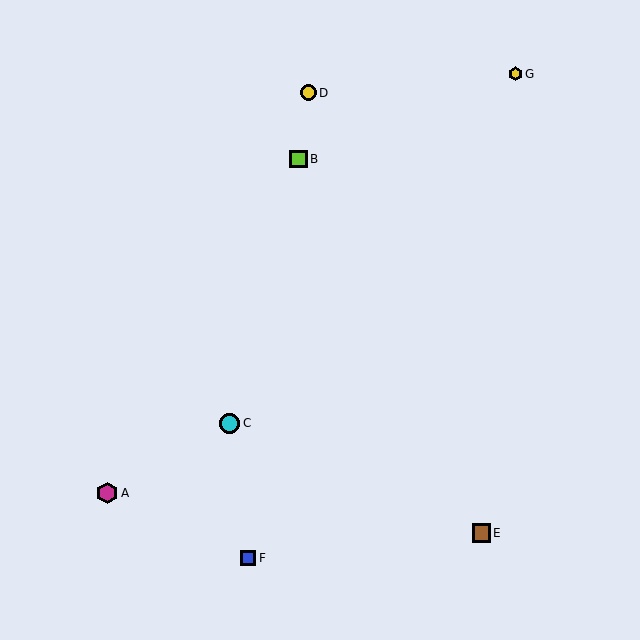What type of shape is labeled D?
Shape D is a yellow circle.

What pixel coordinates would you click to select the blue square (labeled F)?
Click at (248, 558) to select the blue square F.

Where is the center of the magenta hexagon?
The center of the magenta hexagon is at (107, 493).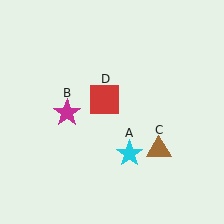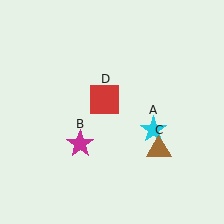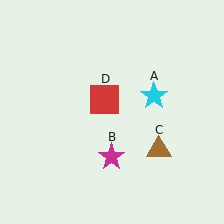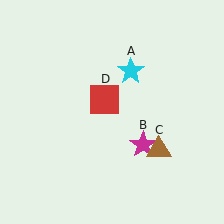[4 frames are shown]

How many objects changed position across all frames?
2 objects changed position: cyan star (object A), magenta star (object B).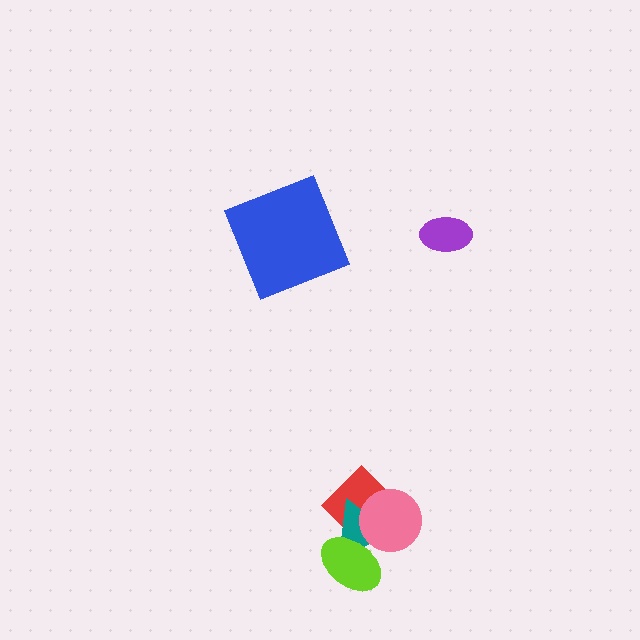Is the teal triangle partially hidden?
Yes, it is partially covered by another shape.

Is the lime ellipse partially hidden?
No, no other shape covers it.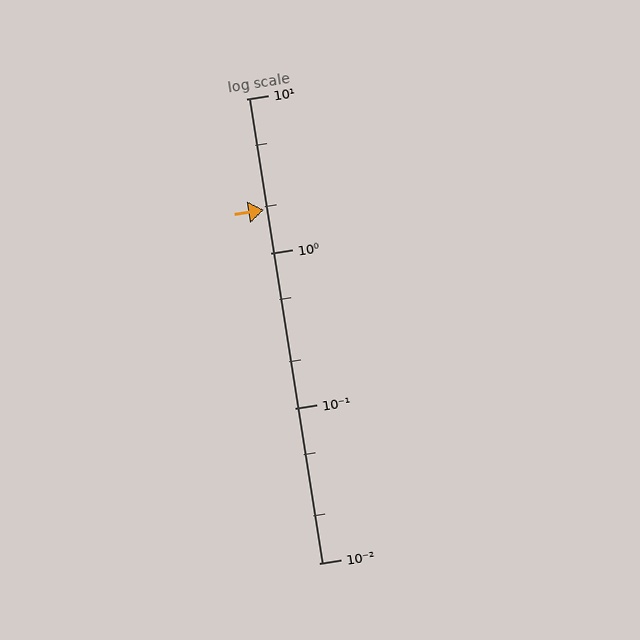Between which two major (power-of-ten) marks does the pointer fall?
The pointer is between 1 and 10.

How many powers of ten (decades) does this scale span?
The scale spans 3 decades, from 0.01 to 10.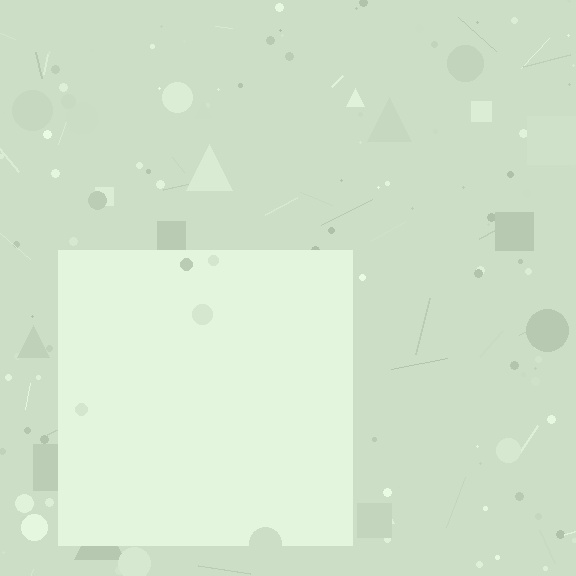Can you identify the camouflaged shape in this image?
The camouflaged shape is a square.